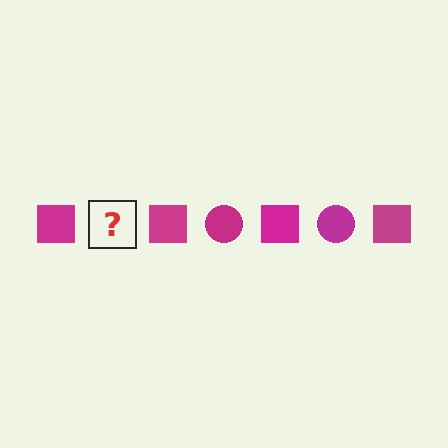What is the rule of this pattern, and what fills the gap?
The rule is that the pattern cycles through square, circle shapes in magenta. The gap should be filled with a magenta circle.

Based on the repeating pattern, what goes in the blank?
The blank should be a magenta circle.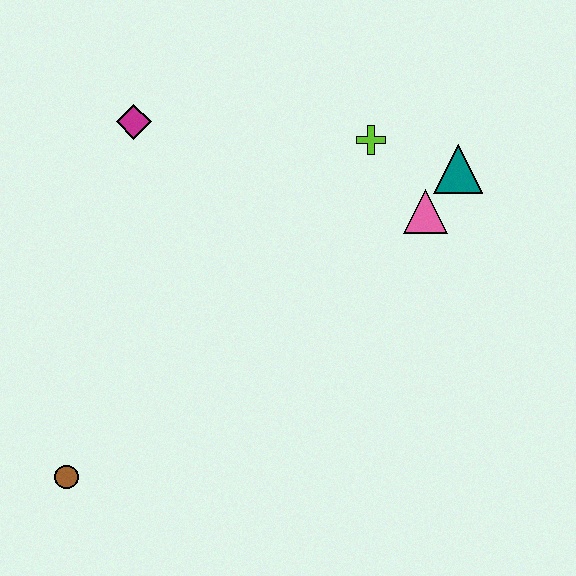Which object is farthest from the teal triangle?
The brown circle is farthest from the teal triangle.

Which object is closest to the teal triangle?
The pink triangle is closest to the teal triangle.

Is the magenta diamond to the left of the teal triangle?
Yes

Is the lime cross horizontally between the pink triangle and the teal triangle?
No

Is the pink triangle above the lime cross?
No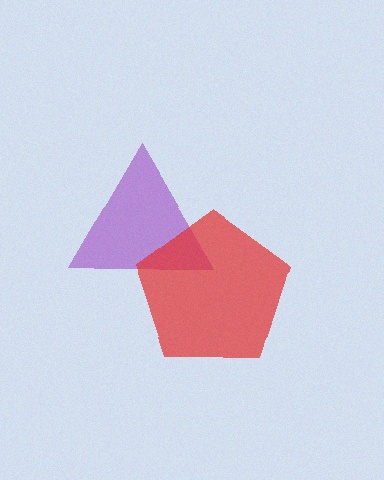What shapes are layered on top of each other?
The layered shapes are: a purple triangle, a red pentagon.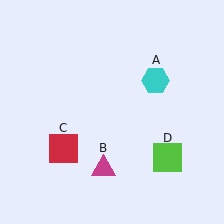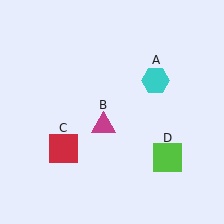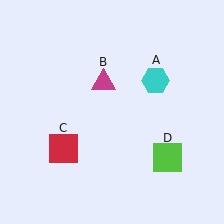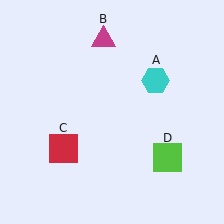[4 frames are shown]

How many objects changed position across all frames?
1 object changed position: magenta triangle (object B).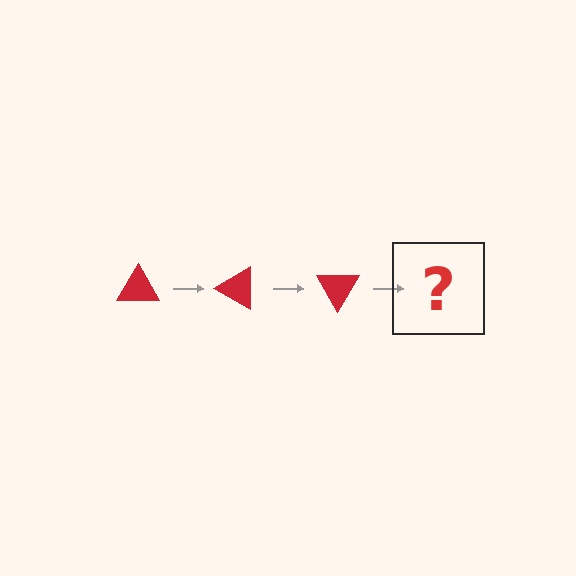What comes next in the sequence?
The next element should be a red triangle rotated 90 degrees.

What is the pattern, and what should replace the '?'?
The pattern is that the triangle rotates 30 degrees each step. The '?' should be a red triangle rotated 90 degrees.